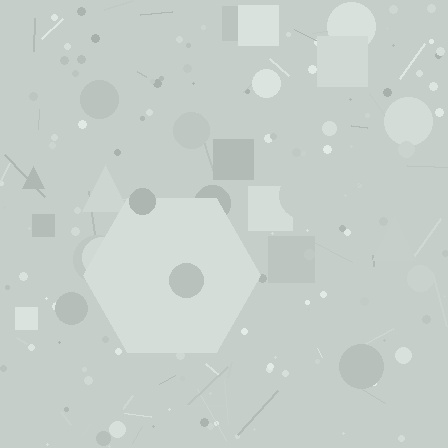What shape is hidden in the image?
A hexagon is hidden in the image.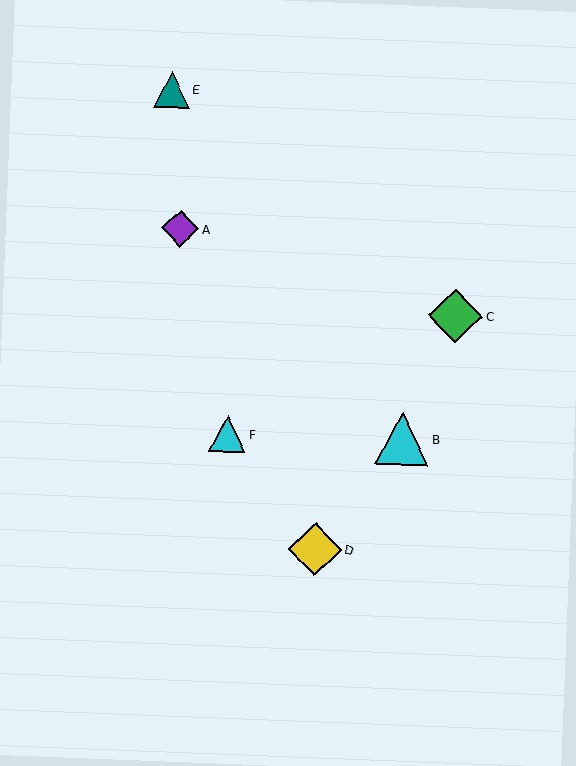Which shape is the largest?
The green diamond (labeled C) is the largest.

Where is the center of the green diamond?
The center of the green diamond is at (455, 316).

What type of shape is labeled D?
Shape D is a yellow diamond.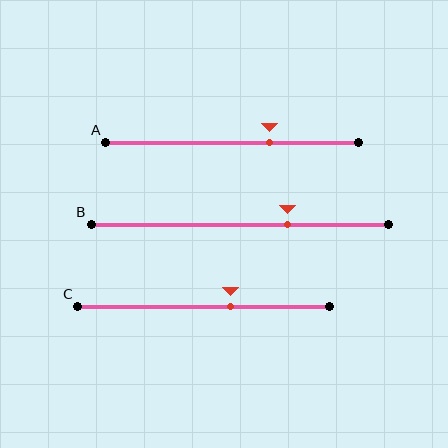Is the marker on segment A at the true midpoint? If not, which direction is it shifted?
No, the marker on segment A is shifted to the right by about 15% of the segment length.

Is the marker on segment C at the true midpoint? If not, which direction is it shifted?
No, the marker on segment C is shifted to the right by about 11% of the segment length.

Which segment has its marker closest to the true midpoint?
Segment C has its marker closest to the true midpoint.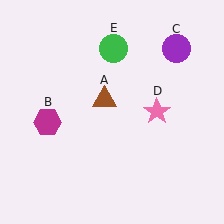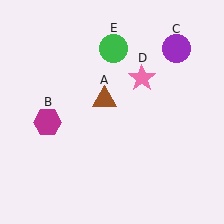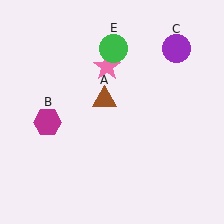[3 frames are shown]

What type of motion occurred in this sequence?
The pink star (object D) rotated counterclockwise around the center of the scene.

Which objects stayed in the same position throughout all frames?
Brown triangle (object A) and magenta hexagon (object B) and purple circle (object C) and green circle (object E) remained stationary.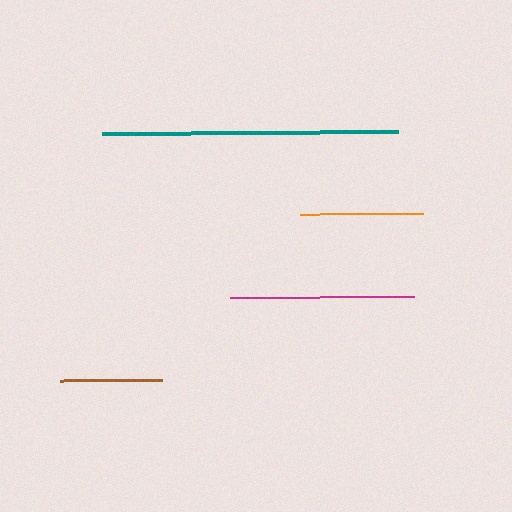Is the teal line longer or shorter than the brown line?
The teal line is longer than the brown line.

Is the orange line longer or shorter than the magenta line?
The magenta line is longer than the orange line.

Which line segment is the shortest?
The brown line is the shortest at approximately 102 pixels.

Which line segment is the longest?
The teal line is the longest at approximately 296 pixels.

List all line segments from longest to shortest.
From longest to shortest: teal, magenta, orange, brown.